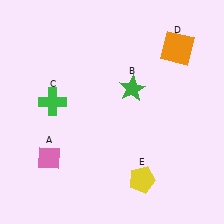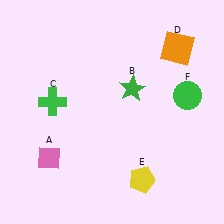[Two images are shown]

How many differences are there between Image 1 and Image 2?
There is 1 difference between the two images.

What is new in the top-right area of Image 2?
A green circle (F) was added in the top-right area of Image 2.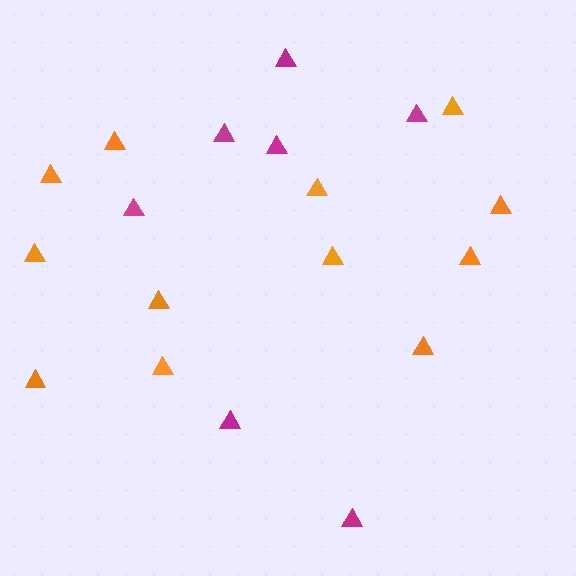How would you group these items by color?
There are 2 groups: one group of orange triangles (12) and one group of magenta triangles (7).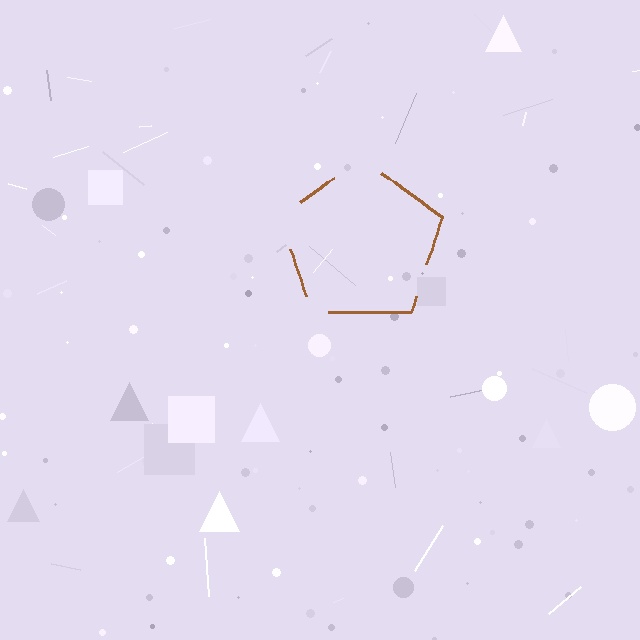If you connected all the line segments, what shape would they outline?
They would outline a pentagon.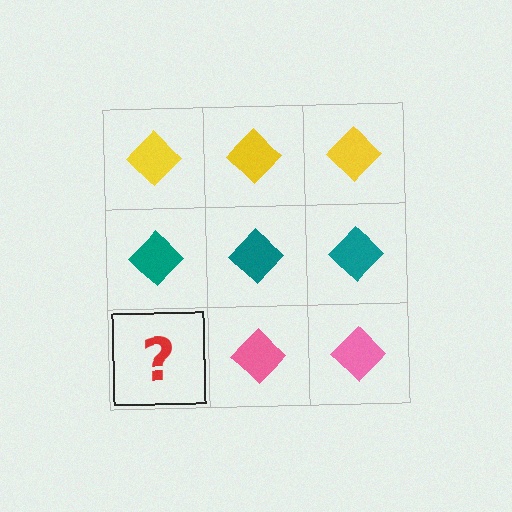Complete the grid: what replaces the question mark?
The question mark should be replaced with a pink diamond.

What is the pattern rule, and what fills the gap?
The rule is that each row has a consistent color. The gap should be filled with a pink diamond.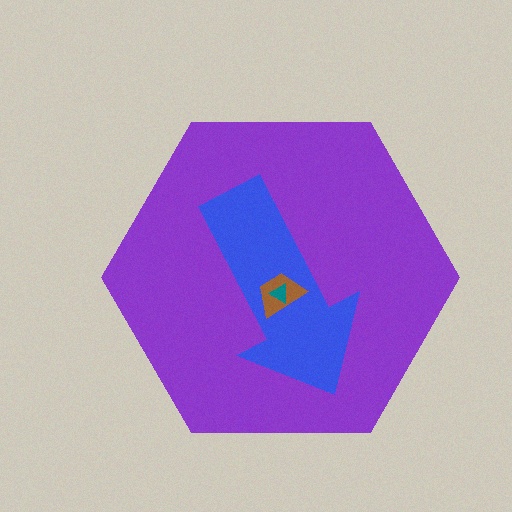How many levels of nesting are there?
4.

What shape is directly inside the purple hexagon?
The blue arrow.